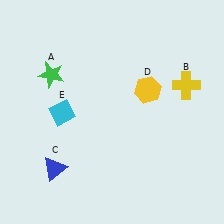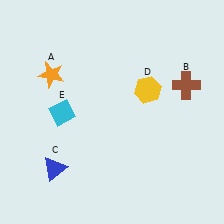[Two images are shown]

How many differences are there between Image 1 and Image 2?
There are 2 differences between the two images.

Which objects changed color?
A changed from green to orange. B changed from yellow to brown.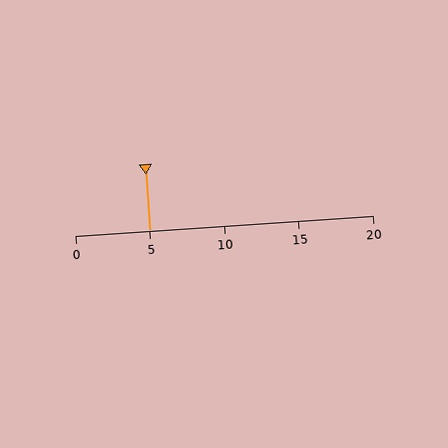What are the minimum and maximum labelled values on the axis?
The axis runs from 0 to 20.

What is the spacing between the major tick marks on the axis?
The major ticks are spaced 5 apart.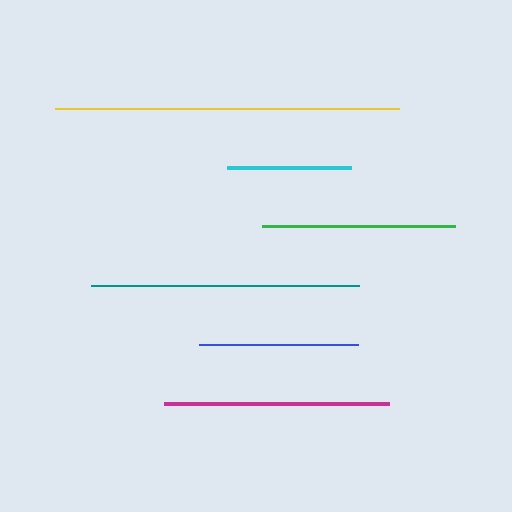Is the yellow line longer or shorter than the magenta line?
The yellow line is longer than the magenta line.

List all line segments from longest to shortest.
From longest to shortest: yellow, teal, magenta, green, blue, cyan.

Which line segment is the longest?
The yellow line is the longest at approximately 344 pixels.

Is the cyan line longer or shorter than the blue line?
The blue line is longer than the cyan line.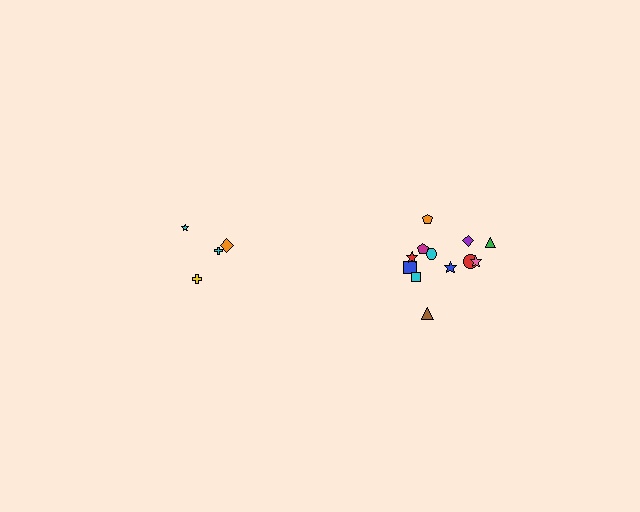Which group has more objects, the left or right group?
The right group.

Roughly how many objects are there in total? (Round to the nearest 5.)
Roughly 15 objects in total.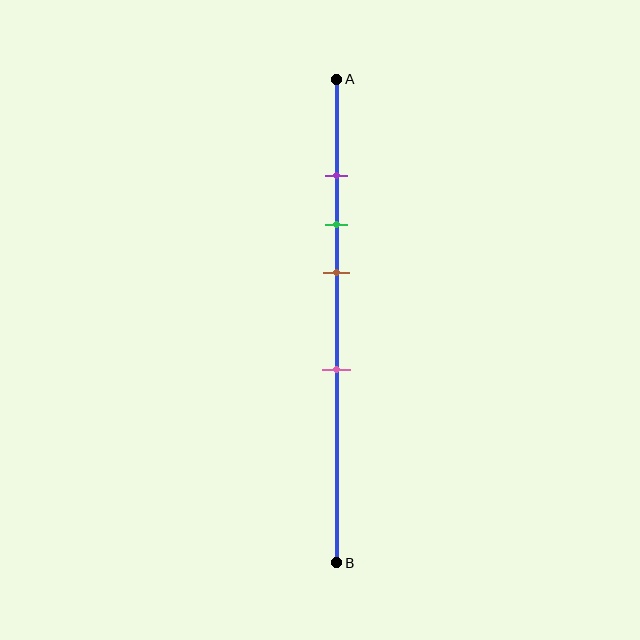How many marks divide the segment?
There are 4 marks dividing the segment.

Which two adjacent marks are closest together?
The purple and green marks are the closest adjacent pair.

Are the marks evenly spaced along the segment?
No, the marks are not evenly spaced.